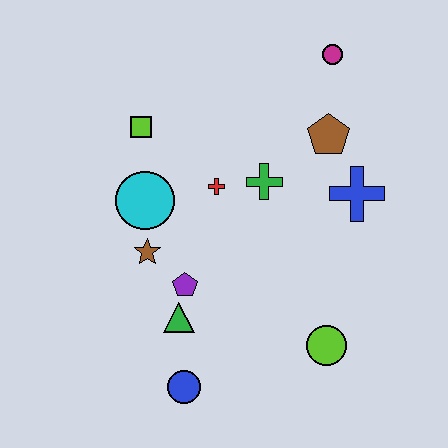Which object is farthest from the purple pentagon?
The magenta circle is farthest from the purple pentagon.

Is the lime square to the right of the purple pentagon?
No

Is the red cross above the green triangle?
Yes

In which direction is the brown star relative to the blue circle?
The brown star is above the blue circle.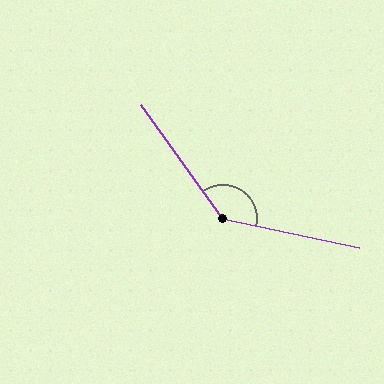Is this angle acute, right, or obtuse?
It is obtuse.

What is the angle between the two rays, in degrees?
Approximately 138 degrees.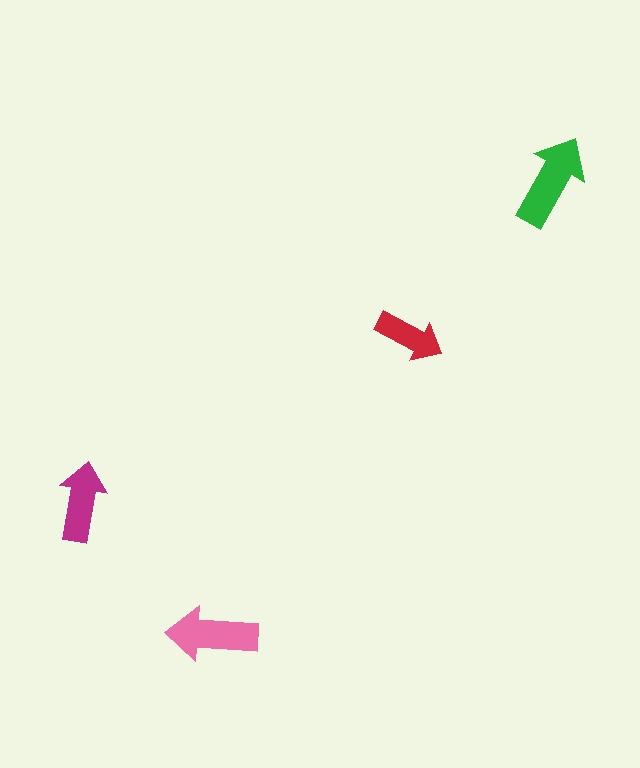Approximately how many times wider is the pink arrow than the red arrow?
About 1.5 times wider.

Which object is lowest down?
The pink arrow is bottommost.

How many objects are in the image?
There are 4 objects in the image.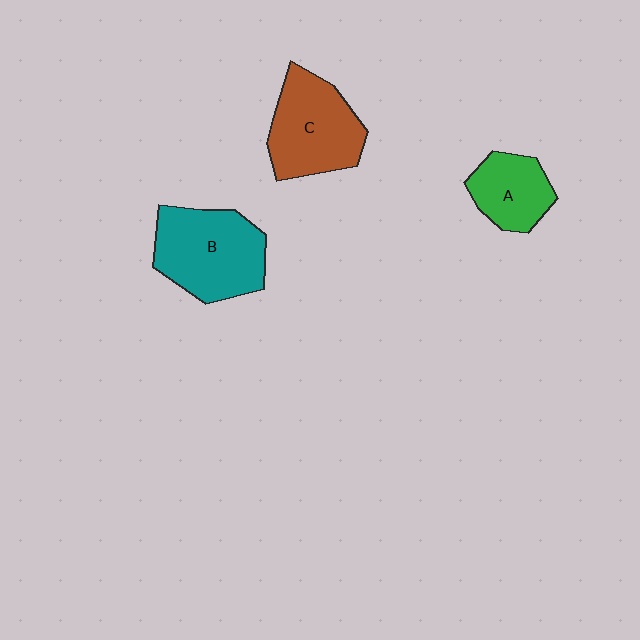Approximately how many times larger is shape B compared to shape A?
Approximately 1.7 times.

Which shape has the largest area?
Shape B (teal).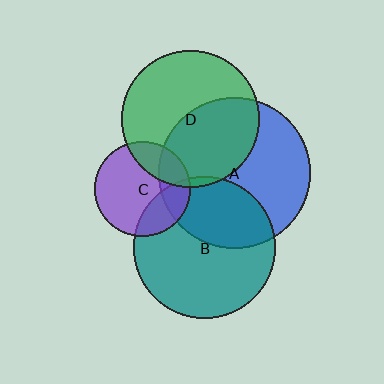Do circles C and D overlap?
Yes.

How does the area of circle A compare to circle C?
Approximately 2.5 times.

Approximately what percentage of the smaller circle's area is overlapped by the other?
Approximately 25%.